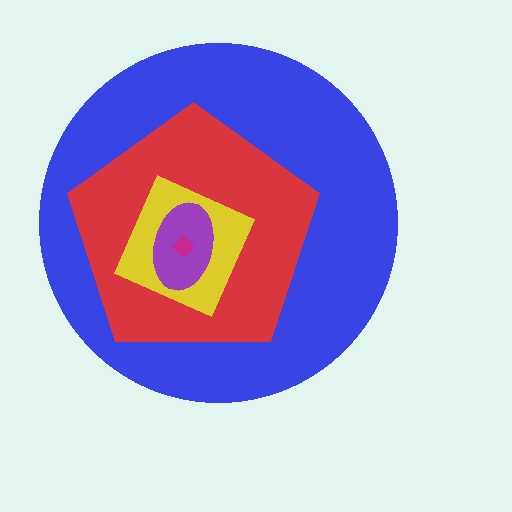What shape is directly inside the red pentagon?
The yellow square.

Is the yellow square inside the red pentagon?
Yes.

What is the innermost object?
The magenta diamond.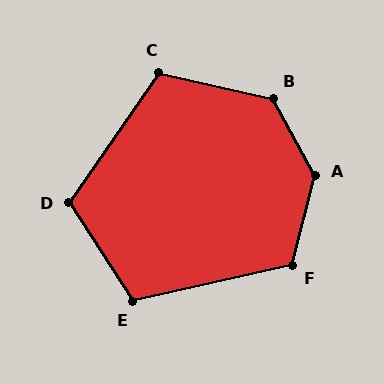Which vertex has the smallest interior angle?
E, at approximately 111 degrees.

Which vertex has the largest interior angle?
A, at approximately 138 degrees.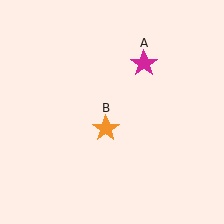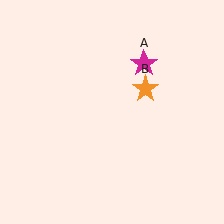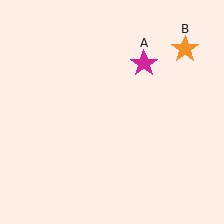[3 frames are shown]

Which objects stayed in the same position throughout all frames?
Magenta star (object A) remained stationary.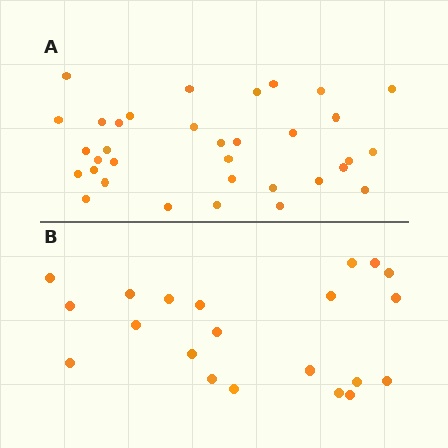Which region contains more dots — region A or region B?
Region A (the top region) has more dots.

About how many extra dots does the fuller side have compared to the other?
Region A has approximately 15 more dots than region B.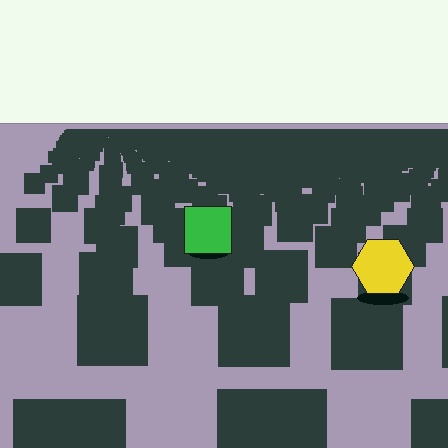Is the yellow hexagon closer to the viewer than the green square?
Yes. The yellow hexagon is closer — you can tell from the texture gradient: the ground texture is coarser near it.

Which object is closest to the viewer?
The yellow hexagon is closest. The texture marks near it are larger and more spread out.